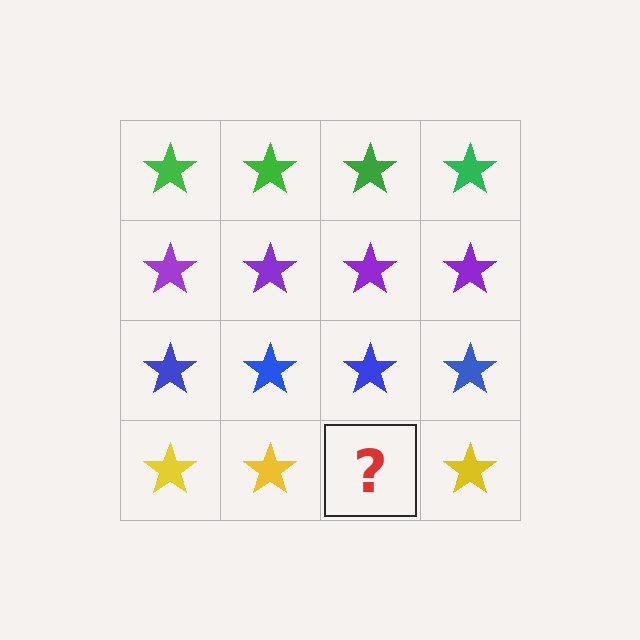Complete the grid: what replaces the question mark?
The question mark should be replaced with a yellow star.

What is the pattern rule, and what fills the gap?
The rule is that each row has a consistent color. The gap should be filled with a yellow star.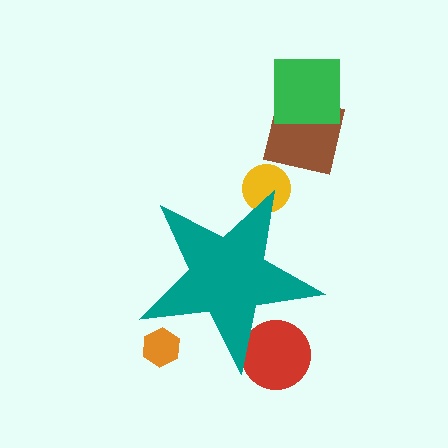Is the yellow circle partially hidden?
Yes, the yellow circle is partially hidden behind the teal star.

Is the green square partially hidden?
No, the green square is fully visible.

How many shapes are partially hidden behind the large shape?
3 shapes are partially hidden.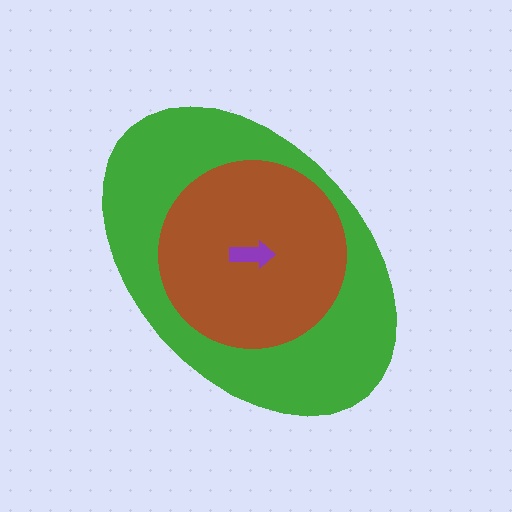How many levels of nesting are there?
3.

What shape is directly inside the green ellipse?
The brown circle.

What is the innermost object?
The purple arrow.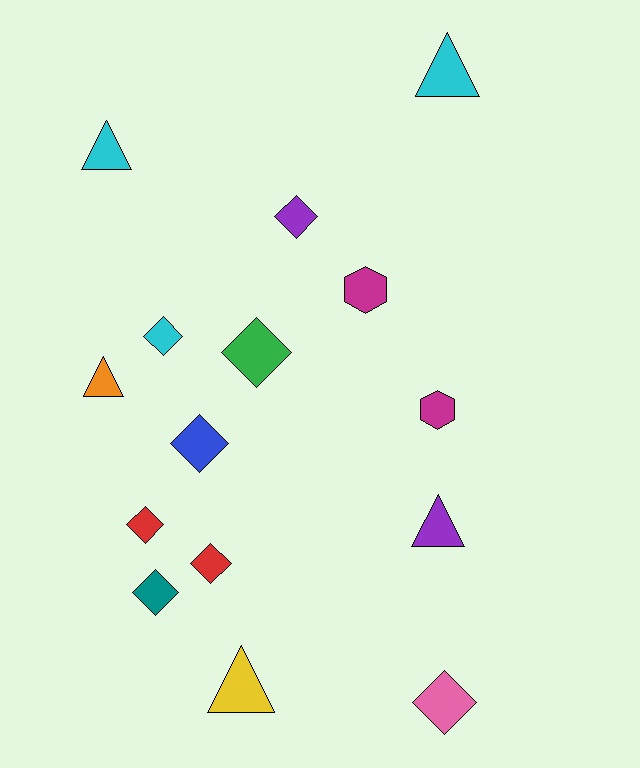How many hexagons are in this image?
There are 2 hexagons.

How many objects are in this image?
There are 15 objects.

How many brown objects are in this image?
There are no brown objects.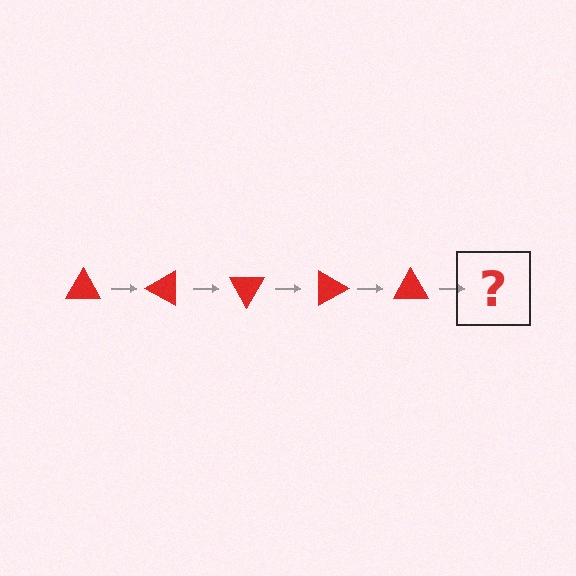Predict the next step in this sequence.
The next step is a red triangle rotated 150 degrees.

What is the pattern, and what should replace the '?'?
The pattern is that the triangle rotates 30 degrees each step. The '?' should be a red triangle rotated 150 degrees.